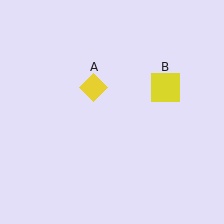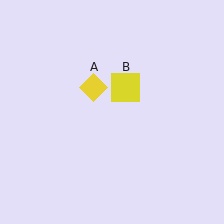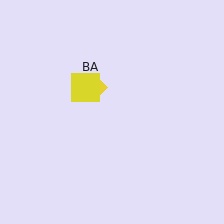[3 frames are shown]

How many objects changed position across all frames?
1 object changed position: yellow square (object B).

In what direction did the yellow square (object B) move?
The yellow square (object B) moved left.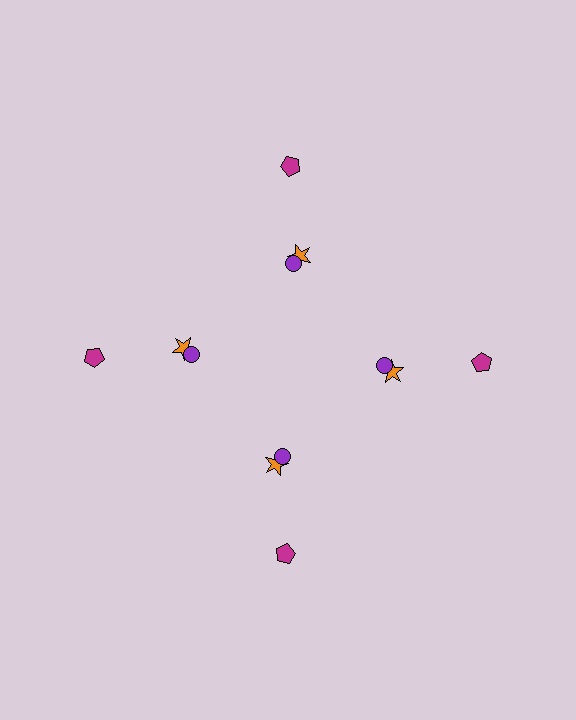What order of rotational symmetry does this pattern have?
This pattern has 4-fold rotational symmetry.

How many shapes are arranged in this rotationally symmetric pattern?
There are 12 shapes, arranged in 4 groups of 3.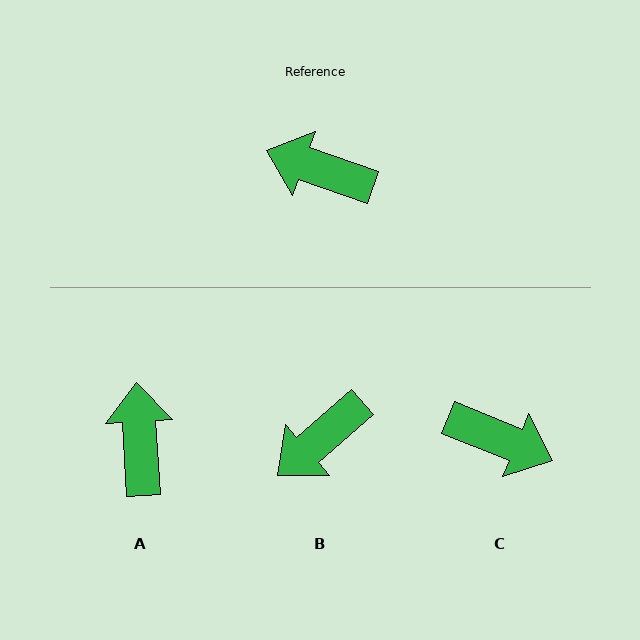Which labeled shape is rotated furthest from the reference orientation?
C, about 177 degrees away.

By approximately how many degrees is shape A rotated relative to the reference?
Approximately 67 degrees clockwise.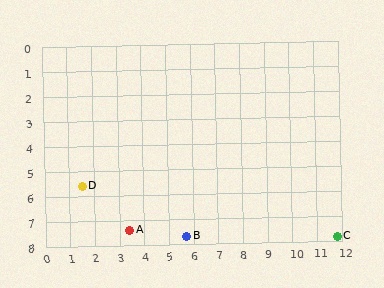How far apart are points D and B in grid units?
Points D and B are about 4.7 grid units apart.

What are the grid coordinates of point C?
Point C is at approximately (11.8, 7.8).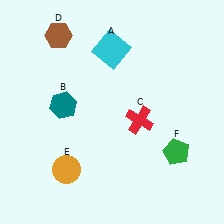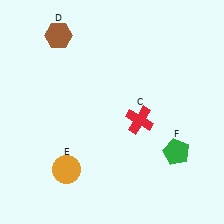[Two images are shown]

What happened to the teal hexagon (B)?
The teal hexagon (B) was removed in Image 2. It was in the top-left area of Image 1.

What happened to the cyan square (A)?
The cyan square (A) was removed in Image 2. It was in the top-left area of Image 1.